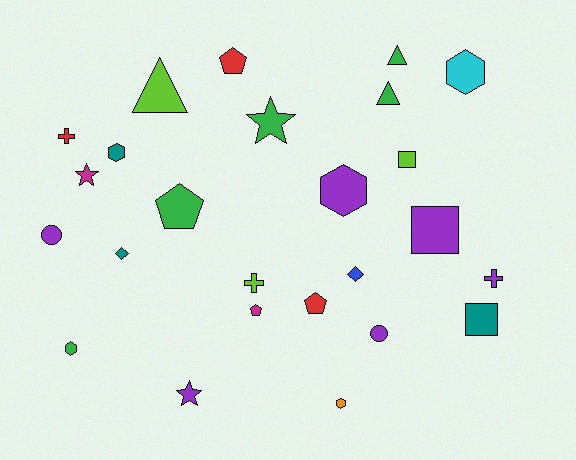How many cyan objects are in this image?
There is 1 cyan object.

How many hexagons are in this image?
There are 5 hexagons.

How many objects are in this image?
There are 25 objects.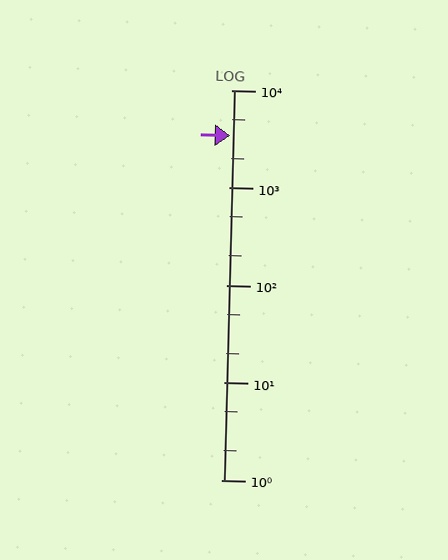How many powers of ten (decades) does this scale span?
The scale spans 4 decades, from 1 to 10000.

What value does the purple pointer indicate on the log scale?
The pointer indicates approximately 3400.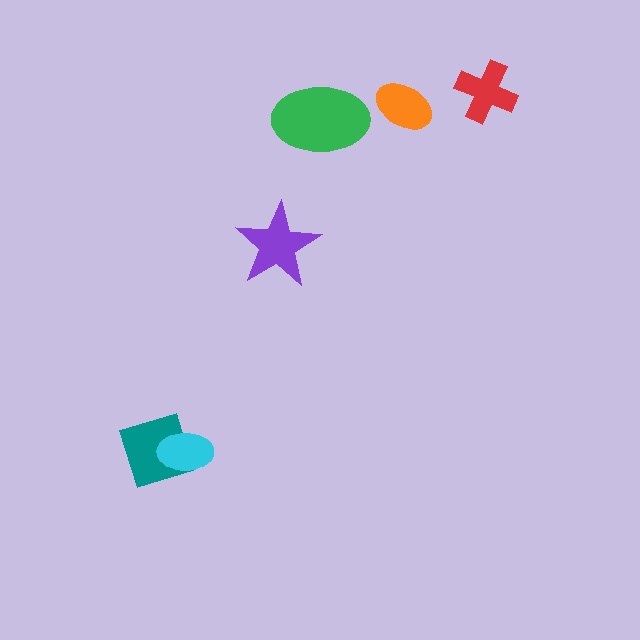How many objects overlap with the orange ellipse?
0 objects overlap with the orange ellipse.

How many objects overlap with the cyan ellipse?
1 object overlaps with the cyan ellipse.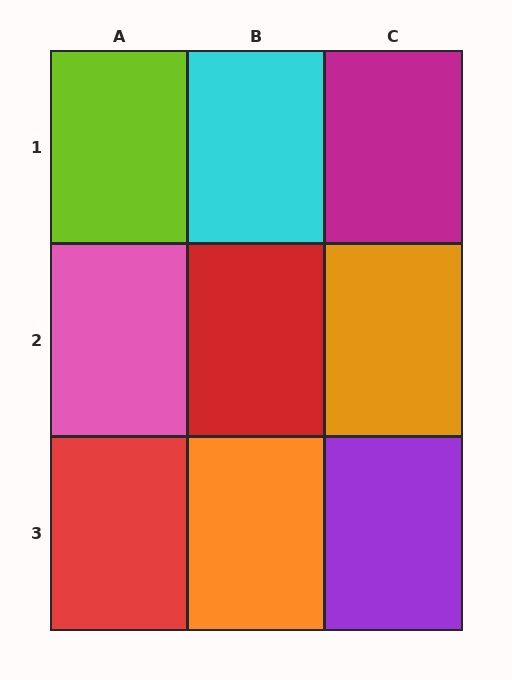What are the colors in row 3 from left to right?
Red, orange, purple.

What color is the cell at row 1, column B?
Cyan.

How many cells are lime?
1 cell is lime.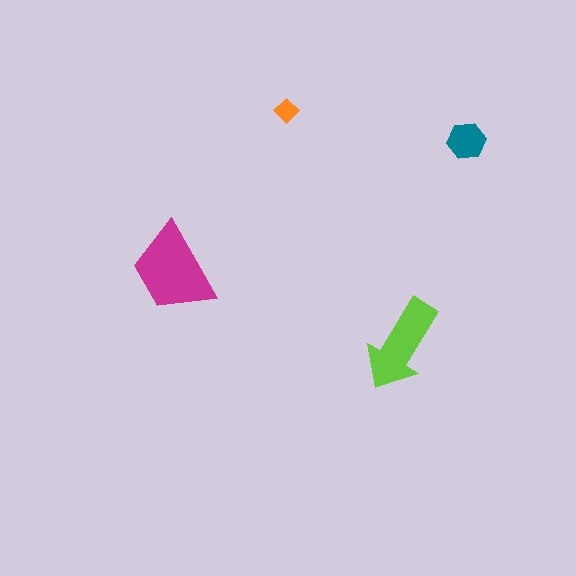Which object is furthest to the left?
The magenta trapezoid is leftmost.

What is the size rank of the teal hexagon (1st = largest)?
3rd.